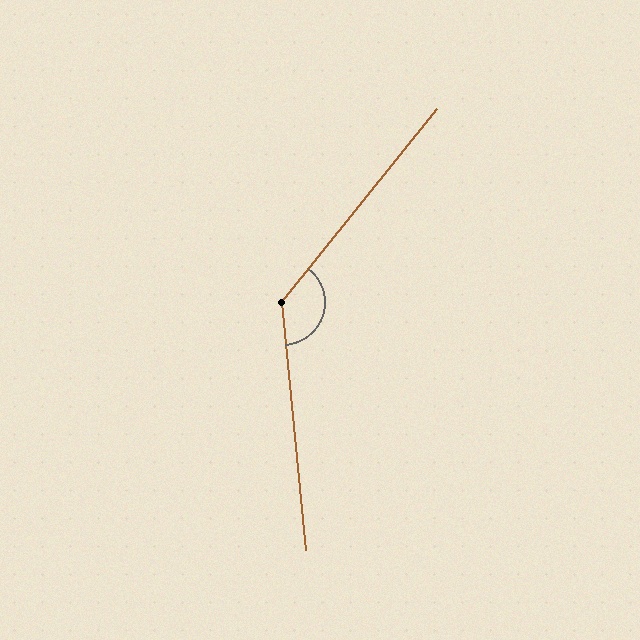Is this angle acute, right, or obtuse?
It is obtuse.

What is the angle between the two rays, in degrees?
Approximately 136 degrees.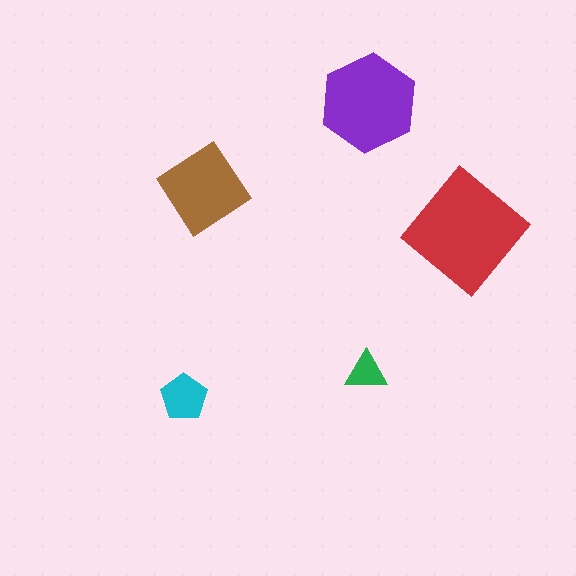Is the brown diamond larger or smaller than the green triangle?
Larger.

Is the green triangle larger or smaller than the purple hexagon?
Smaller.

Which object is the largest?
The red diamond.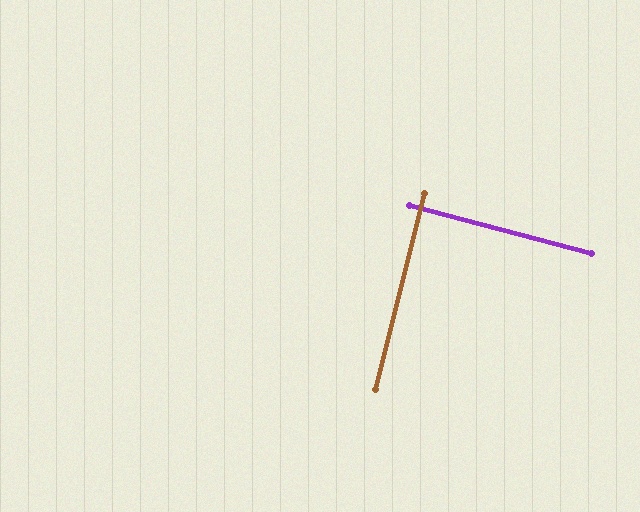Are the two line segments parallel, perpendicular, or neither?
Perpendicular — they meet at approximately 89°.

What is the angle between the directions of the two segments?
Approximately 89 degrees.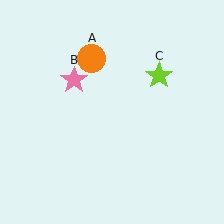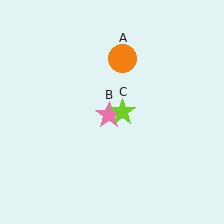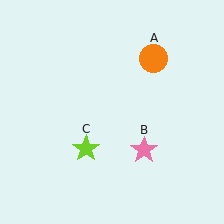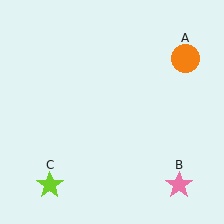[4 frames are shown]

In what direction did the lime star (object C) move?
The lime star (object C) moved down and to the left.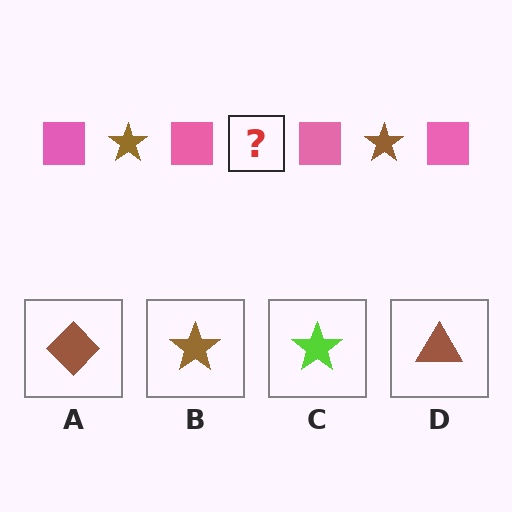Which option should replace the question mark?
Option B.